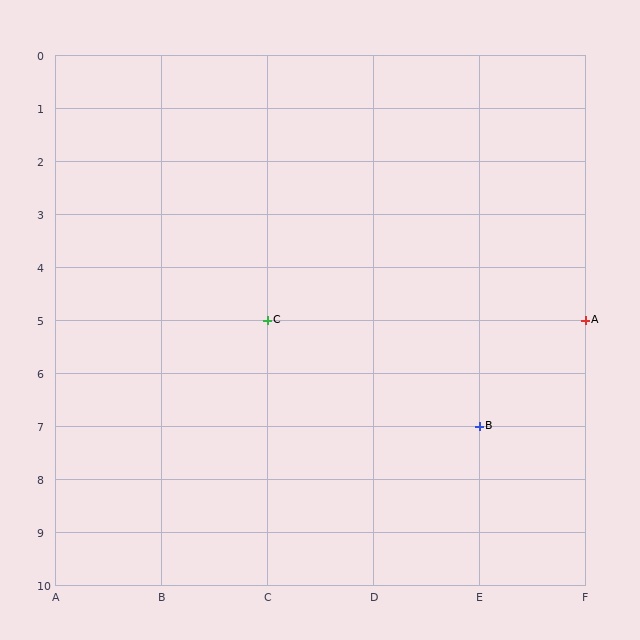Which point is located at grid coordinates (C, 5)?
Point C is at (C, 5).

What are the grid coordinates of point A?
Point A is at grid coordinates (F, 5).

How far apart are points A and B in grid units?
Points A and B are 1 column and 2 rows apart (about 2.2 grid units diagonally).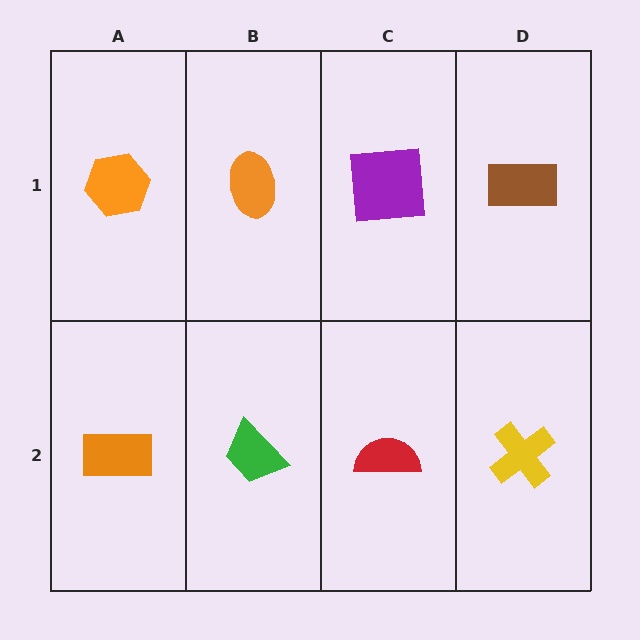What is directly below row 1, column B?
A green trapezoid.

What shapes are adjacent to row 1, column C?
A red semicircle (row 2, column C), an orange ellipse (row 1, column B), a brown rectangle (row 1, column D).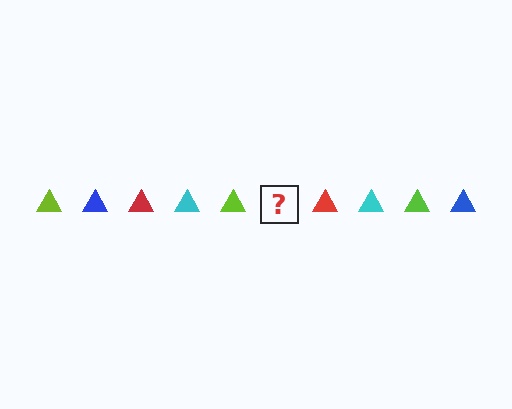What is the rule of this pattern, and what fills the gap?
The rule is that the pattern cycles through lime, blue, red, cyan triangles. The gap should be filled with a blue triangle.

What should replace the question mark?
The question mark should be replaced with a blue triangle.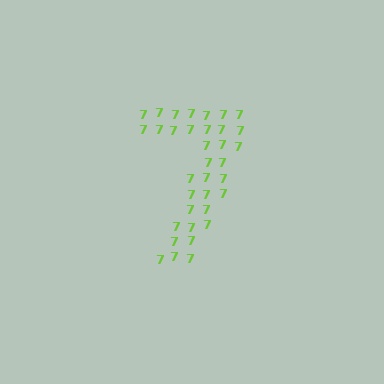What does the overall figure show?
The overall figure shows the digit 7.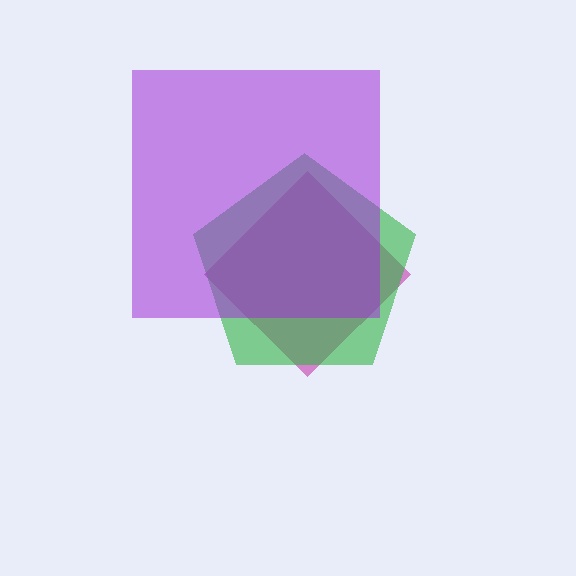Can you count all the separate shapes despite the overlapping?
Yes, there are 3 separate shapes.